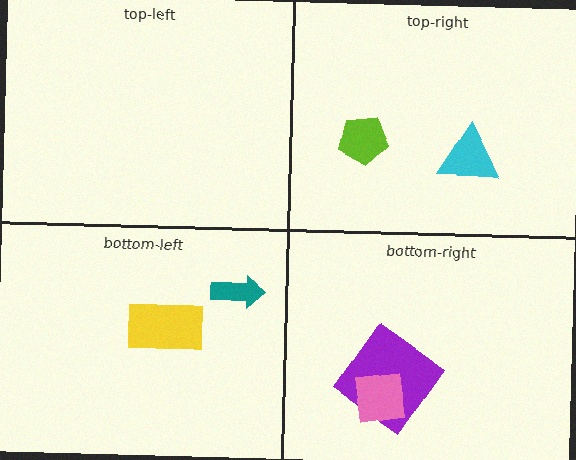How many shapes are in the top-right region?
2.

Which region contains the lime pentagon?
The top-right region.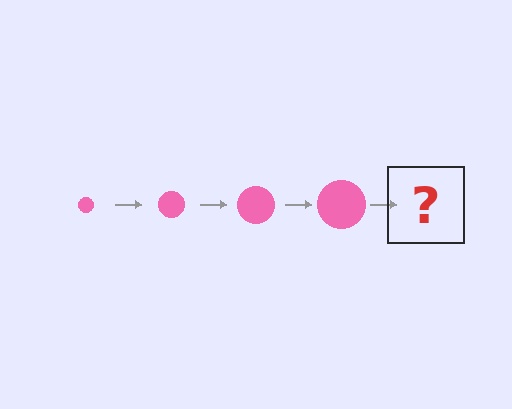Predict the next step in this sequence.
The next step is a pink circle, larger than the previous one.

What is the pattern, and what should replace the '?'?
The pattern is that the circle gets progressively larger each step. The '?' should be a pink circle, larger than the previous one.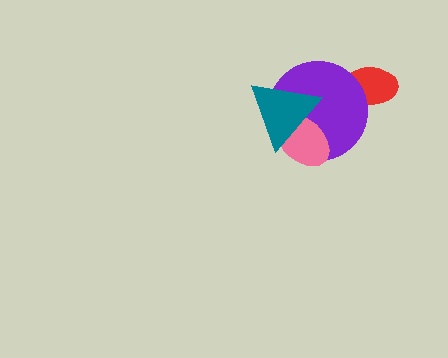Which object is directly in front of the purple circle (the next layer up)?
The pink ellipse is directly in front of the purple circle.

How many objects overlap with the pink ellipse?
2 objects overlap with the pink ellipse.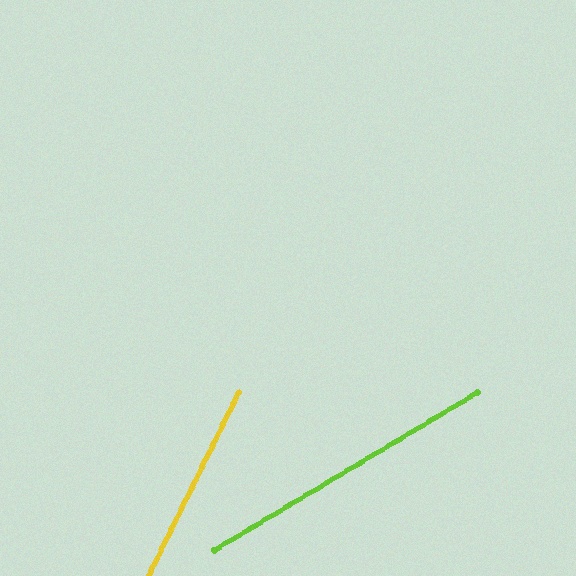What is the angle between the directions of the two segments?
Approximately 33 degrees.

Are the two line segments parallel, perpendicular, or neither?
Neither parallel nor perpendicular — they differ by about 33°.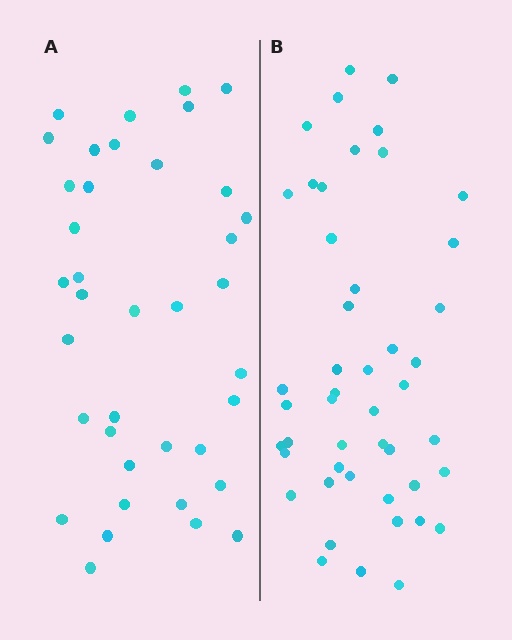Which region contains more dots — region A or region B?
Region B (the right region) has more dots.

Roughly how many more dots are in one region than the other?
Region B has roughly 8 or so more dots than region A.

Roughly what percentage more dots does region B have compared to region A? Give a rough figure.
About 25% more.